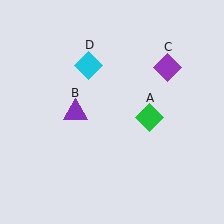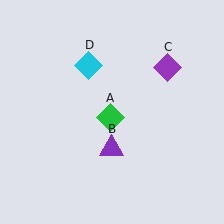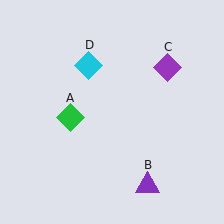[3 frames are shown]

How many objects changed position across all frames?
2 objects changed position: green diamond (object A), purple triangle (object B).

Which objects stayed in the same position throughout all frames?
Purple diamond (object C) and cyan diamond (object D) remained stationary.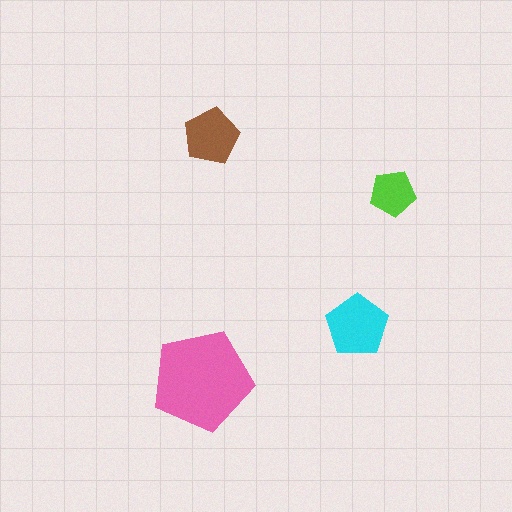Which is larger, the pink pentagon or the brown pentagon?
The pink one.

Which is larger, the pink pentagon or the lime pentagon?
The pink one.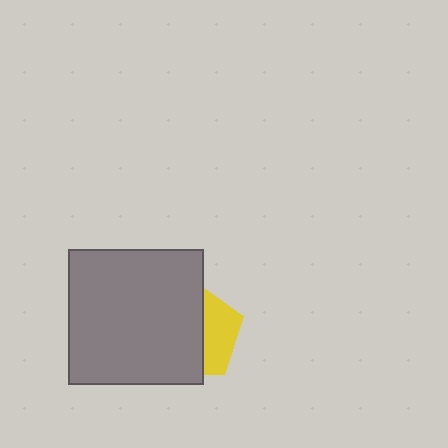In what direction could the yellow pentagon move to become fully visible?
The yellow pentagon could move right. That would shift it out from behind the gray square entirely.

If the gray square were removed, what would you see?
You would see the complete yellow pentagon.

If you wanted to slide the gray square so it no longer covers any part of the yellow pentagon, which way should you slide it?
Slide it left — that is the most direct way to separate the two shapes.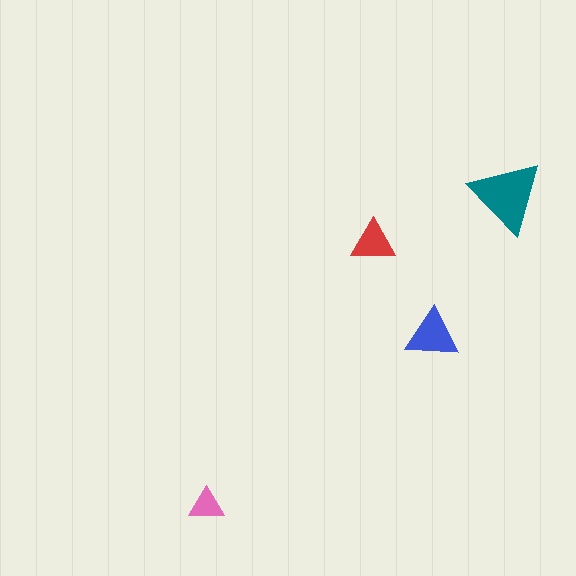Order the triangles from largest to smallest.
the teal one, the blue one, the red one, the pink one.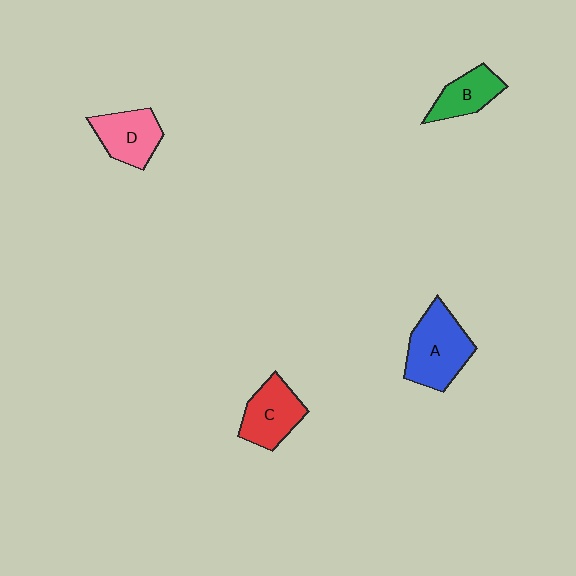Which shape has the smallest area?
Shape B (green).